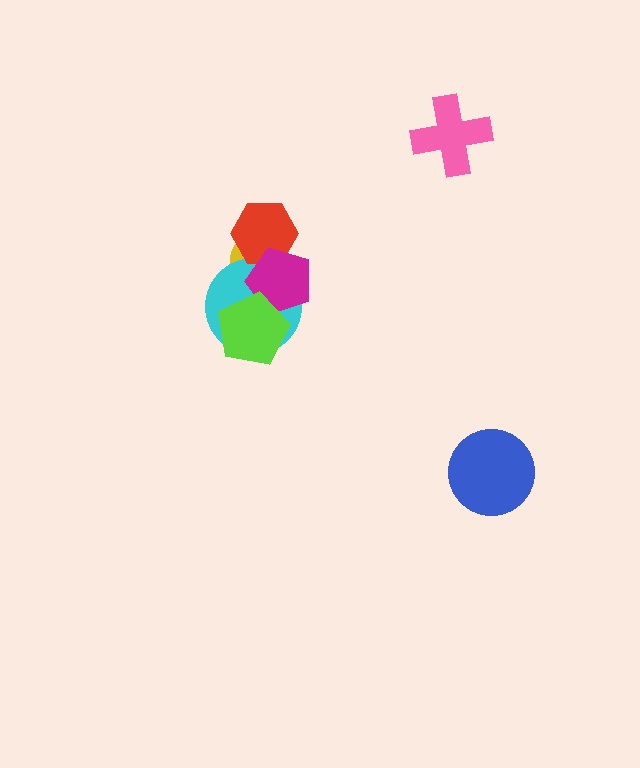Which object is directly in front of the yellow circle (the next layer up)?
The cyan circle is directly in front of the yellow circle.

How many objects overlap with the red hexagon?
3 objects overlap with the red hexagon.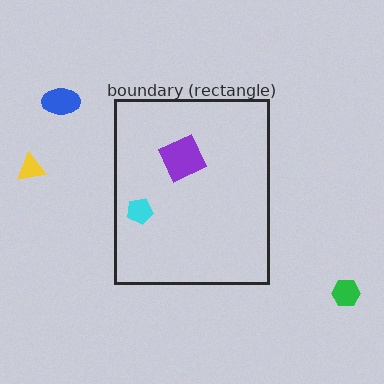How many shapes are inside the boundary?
2 inside, 3 outside.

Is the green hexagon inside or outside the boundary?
Outside.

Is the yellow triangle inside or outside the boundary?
Outside.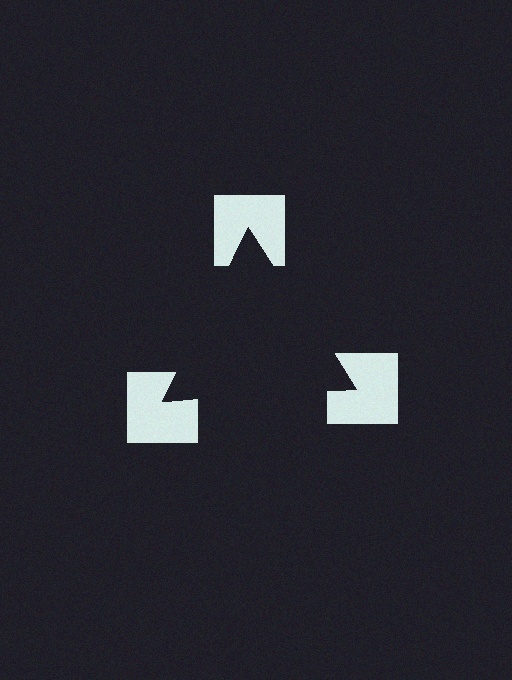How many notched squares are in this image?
There are 3 — one at each vertex of the illusory triangle.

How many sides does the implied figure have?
3 sides.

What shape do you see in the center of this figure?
An illusory triangle — its edges are inferred from the aligned wedge cuts in the notched squares, not physically drawn.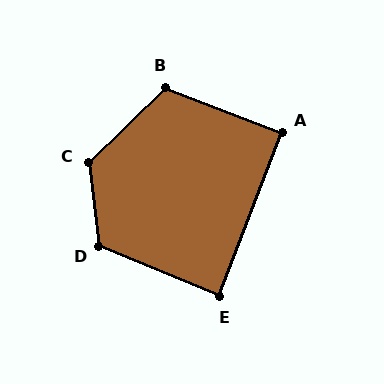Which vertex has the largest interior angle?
C, at approximately 127 degrees.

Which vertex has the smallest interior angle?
E, at approximately 88 degrees.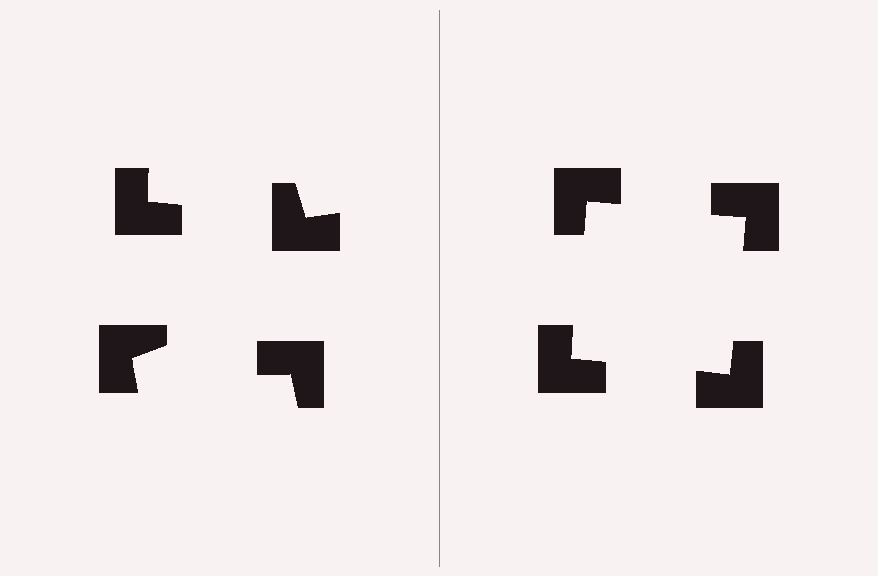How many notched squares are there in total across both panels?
8 — 4 on each side.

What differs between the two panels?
The notched squares are positioned identically on both sides; only the wedge orientations differ. On the right they align to a square; on the left they are misaligned.